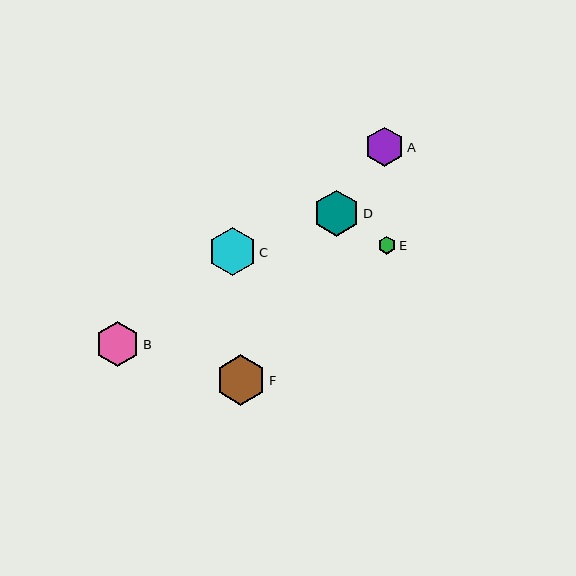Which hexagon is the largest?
Hexagon F is the largest with a size of approximately 50 pixels.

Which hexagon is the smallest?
Hexagon E is the smallest with a size of approximately 18 pixels.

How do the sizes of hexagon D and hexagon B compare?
Hexagon D and hexagon B are approximately the same size.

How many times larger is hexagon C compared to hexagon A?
Hexagon C is approximately 1.2 times the size of hexagon A.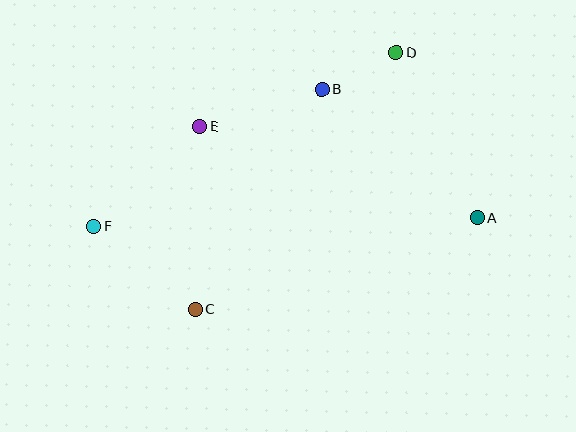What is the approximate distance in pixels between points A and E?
The distance between A and E is approximately 292 pixels.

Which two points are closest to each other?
Points B and D are closest to each other.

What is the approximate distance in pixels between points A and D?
The distance between A and D is approximately 184 pixels.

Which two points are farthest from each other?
Points A and F are farthest from each other.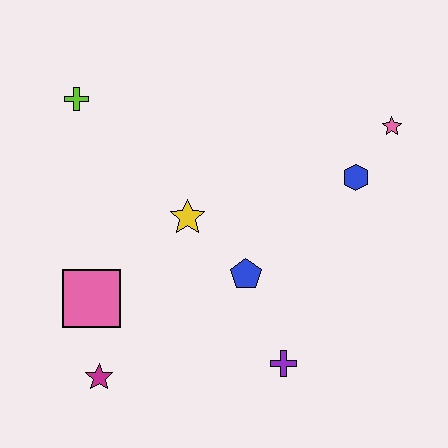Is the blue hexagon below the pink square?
No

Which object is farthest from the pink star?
The magenta star is farthest from the pink star.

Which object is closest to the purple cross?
The blue pentagon is closest to the purple cross.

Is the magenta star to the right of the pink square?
Yes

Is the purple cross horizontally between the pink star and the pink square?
Yes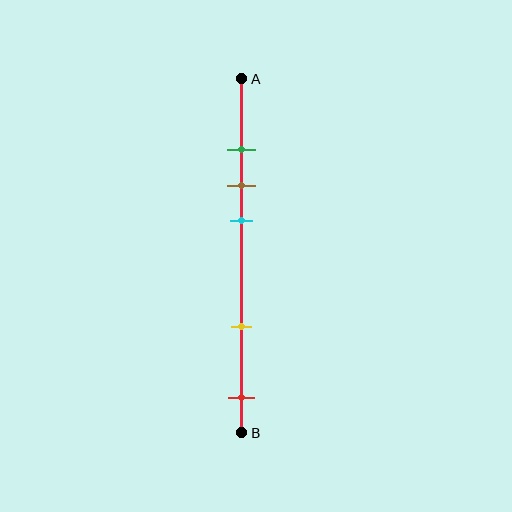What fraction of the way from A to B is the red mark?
The red mark is approximately 90% (0.9) of the way from A to B.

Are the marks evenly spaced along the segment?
No, the marks are not evenly spaced.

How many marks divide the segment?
There are 5 marks dividing the segment.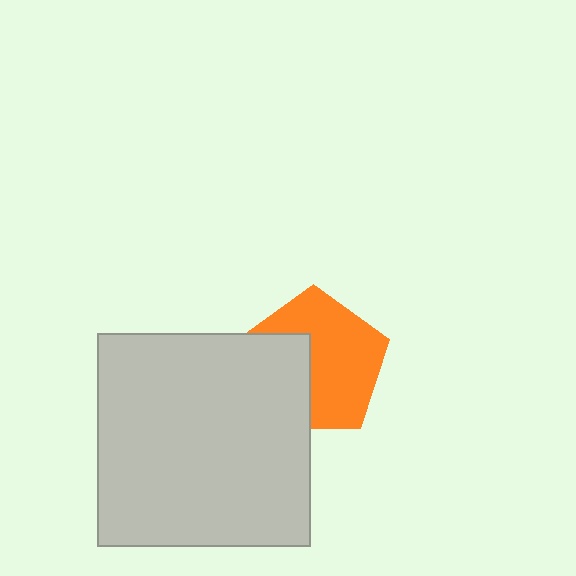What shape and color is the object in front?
The object in front is a light gray square.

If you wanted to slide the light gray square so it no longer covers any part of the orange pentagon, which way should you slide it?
Slide it left — that is the most direct way to separate the two shapes.